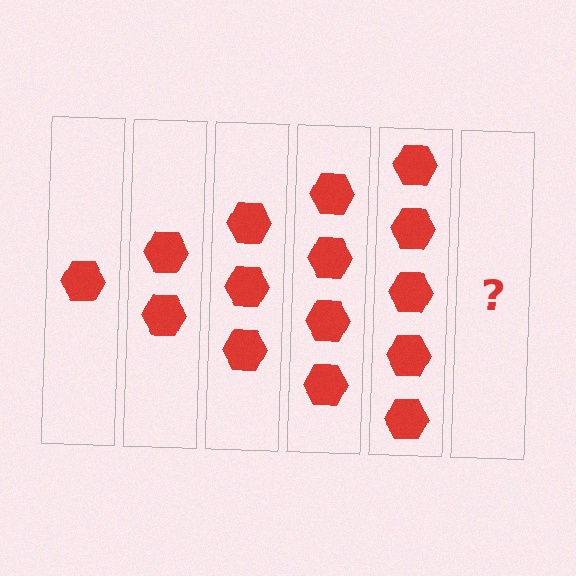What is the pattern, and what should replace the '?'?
The pattern is that each step adds one more hexagon. The '?' should be 6 hexagons.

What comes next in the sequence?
The next element should be 6 hexagons.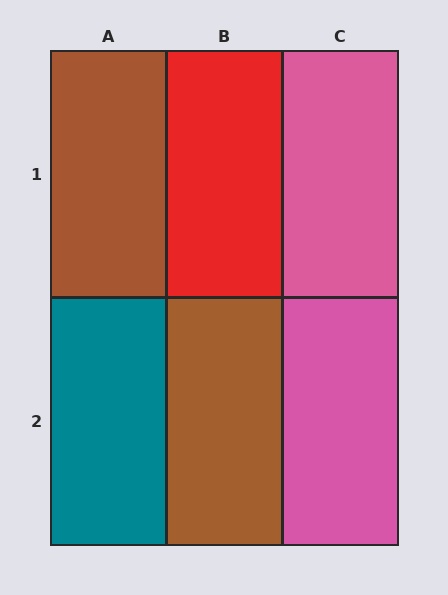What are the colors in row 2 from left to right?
Teal, brown, pink.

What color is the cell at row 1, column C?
Pink.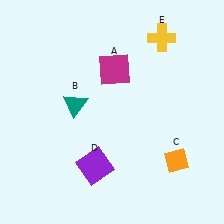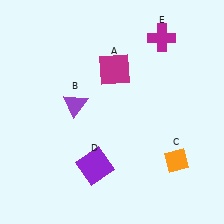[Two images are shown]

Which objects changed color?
B changed from teal to purple. E changed from yellow to magenta.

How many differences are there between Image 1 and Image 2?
There are 2 differences between the two images.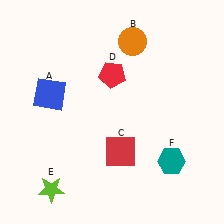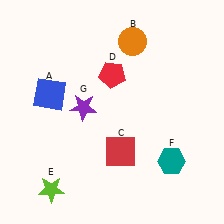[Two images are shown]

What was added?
A purple star (G) was added in Image 2.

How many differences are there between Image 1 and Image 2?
There is 1 difference between the two images.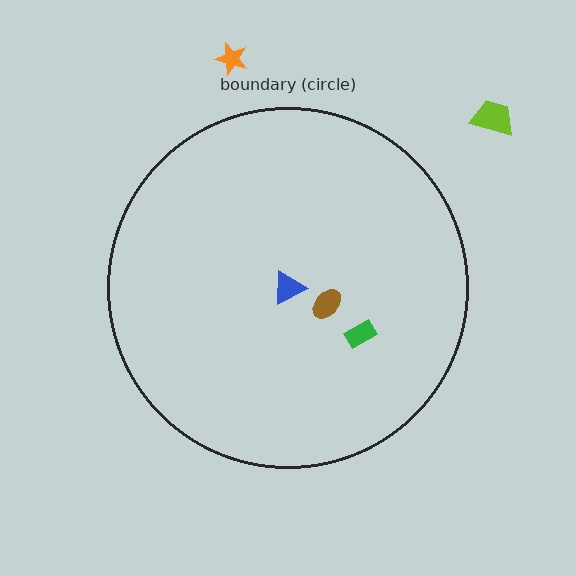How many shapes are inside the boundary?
3 inside, 2 outside.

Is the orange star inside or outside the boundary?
Outside.